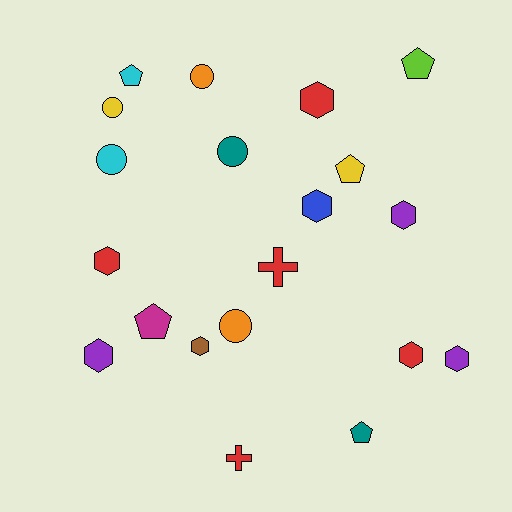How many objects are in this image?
There are 20 objects.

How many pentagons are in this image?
There are 5 pentagons.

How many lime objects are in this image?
There is 1 lime object.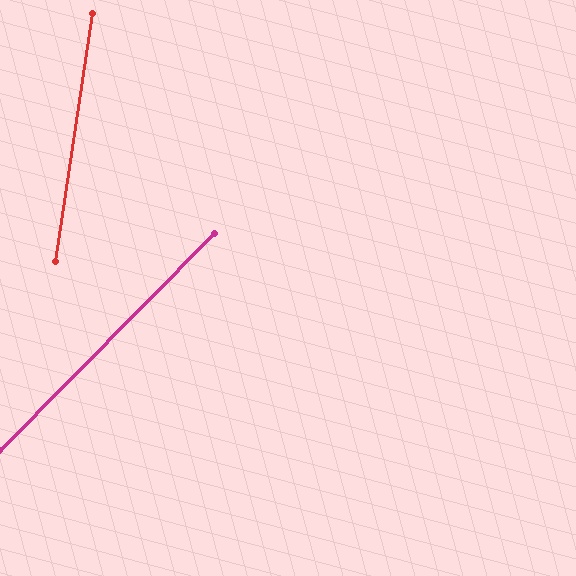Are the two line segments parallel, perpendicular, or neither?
Neither parallel nor perpendicular — they differ by about 36°.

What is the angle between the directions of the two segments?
Approximately 36 degrees.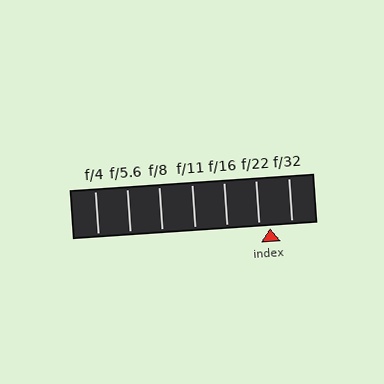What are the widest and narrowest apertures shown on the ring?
The widest aperture shown is f/4 and the narrowest is f/32.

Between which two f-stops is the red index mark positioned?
The index mark is between f/22 and f/32.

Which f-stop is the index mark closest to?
The index mark is closest to f/22.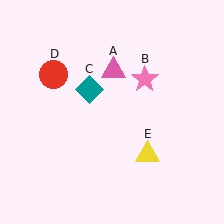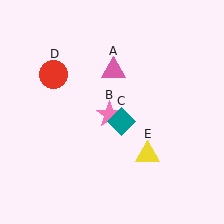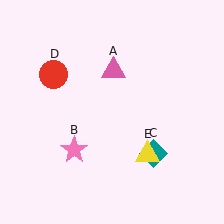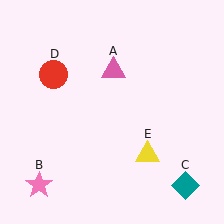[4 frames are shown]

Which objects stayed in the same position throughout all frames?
Pink triangle (object A) and red circle (object D) and yellow triangle (object E) remained stationary.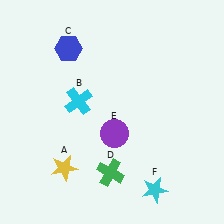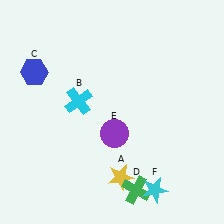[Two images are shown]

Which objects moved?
The objects that moved are: the yellow star (A), the blue hexagon (C), the green cross (D).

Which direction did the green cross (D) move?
The green cross (D) moved right.